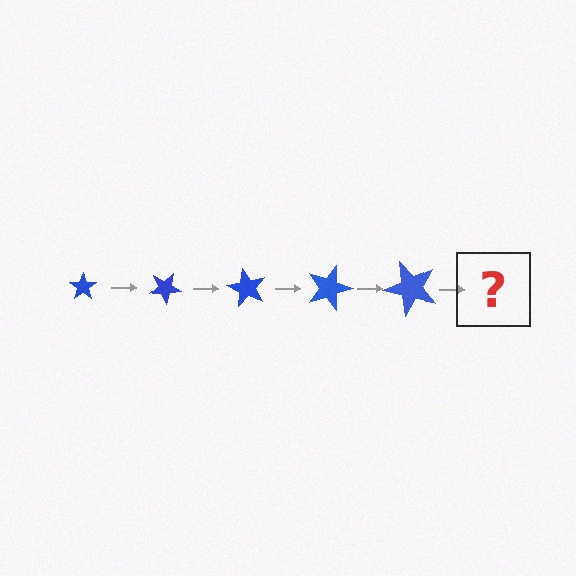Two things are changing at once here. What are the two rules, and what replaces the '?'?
The two rules are that the star grows larger each step and it rotates 30 degrees each step. The '?' should be a star, larger than the previous one and rotated 150 degrees from the start.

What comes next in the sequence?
The next element should be a star, larger than the previous one and rotated 150 degrees from the start.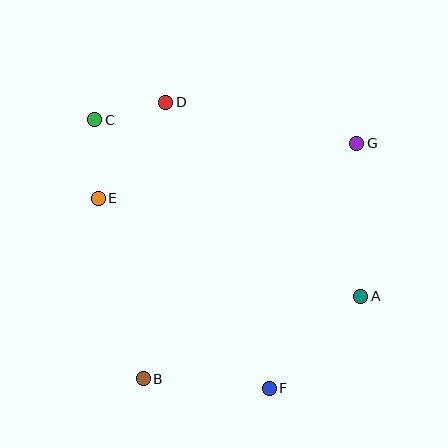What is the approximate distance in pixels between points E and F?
The distance between E and F is approximately 255 pixels.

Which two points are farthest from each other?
Points C and F are farthest from each other.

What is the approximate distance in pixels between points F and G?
The distance between F and G is approximately 260 pixels.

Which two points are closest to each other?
Points C and D are closest to each other.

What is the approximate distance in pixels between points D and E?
The distance between D and E is approximately 118 pixels.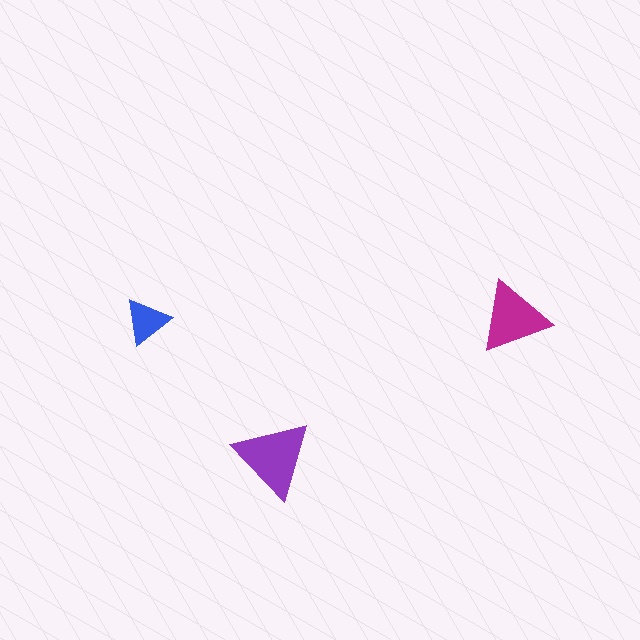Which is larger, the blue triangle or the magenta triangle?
The magenta one.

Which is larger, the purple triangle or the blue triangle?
The purple one.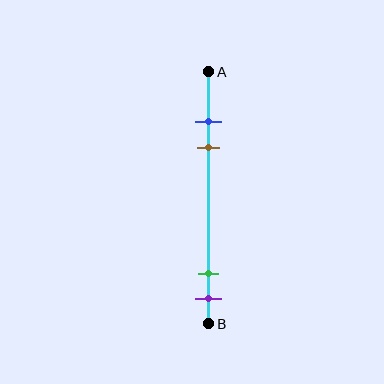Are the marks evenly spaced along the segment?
No, the marks are not evenly spaced.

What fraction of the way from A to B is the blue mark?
The blue mark is approximately 20% (0.2) of the way from A to B.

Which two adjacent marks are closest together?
The blue and brown marks are the closest adjacent pair.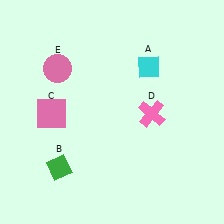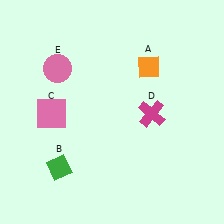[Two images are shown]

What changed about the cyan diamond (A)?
In Image 1, A is cyan. In Image 2, it changed to orange.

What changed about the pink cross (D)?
In Image 1, D is pink. In Image 2, it changed to magenta.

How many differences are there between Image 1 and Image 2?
There are 2 differences between the two images.